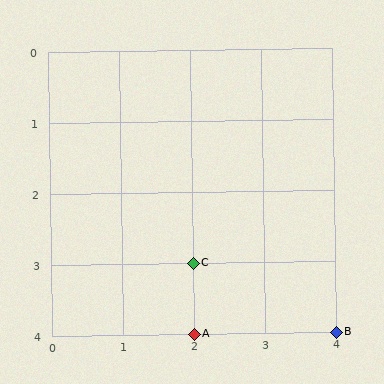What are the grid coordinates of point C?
Point C is at grid coordinates (2, 3).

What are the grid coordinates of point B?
Point B is at grid coordinates (4, 4).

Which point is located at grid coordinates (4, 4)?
Point B is at (4, 4).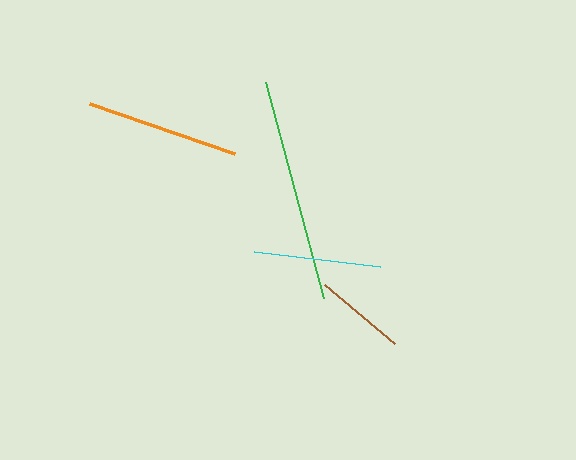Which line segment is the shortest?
The brown line is the shortest at approximately 91 pixels.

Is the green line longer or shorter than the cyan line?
The green line is longer than the cyan line.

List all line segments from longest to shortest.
From longest to shortest: green, orange, cyan, brown.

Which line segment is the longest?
The green line is the longest at approximately 224 pixels.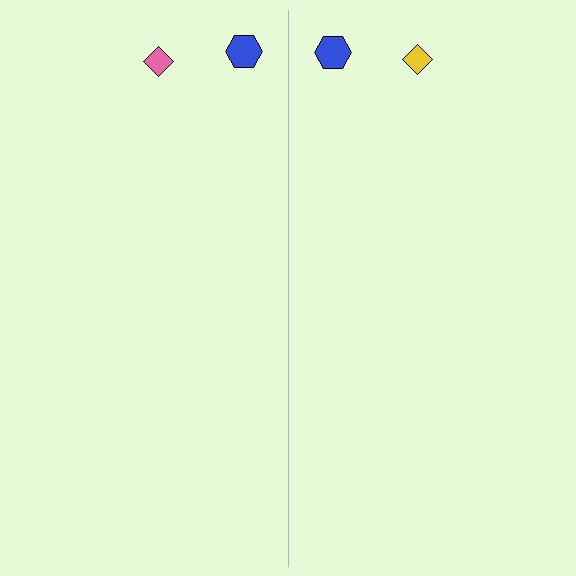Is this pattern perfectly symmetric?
No, the pattern is not perfectly symmetric. The yellow diamond on the right side breaks the symmetry — its mirror counterpart is pink.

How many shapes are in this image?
There are 4 shapes in this image.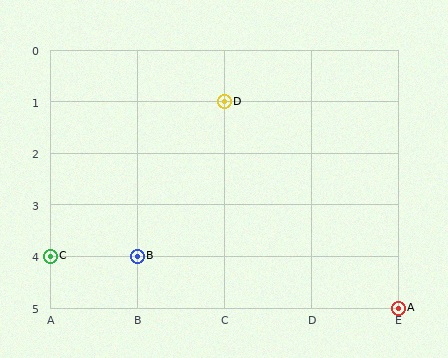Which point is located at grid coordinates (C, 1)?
Point D is at (C, 1).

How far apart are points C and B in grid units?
Points C and B are 1 column apart.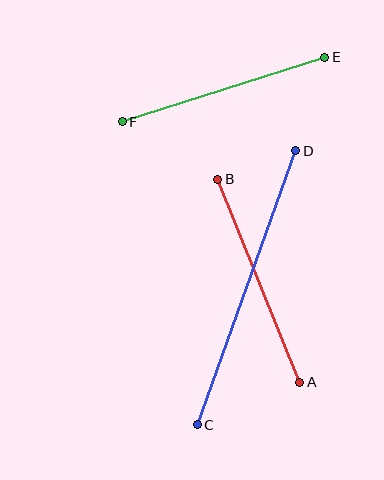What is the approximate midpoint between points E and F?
The midpoint is at approximately (223, 90) pixels.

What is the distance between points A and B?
The distance is approximately 219 pixels.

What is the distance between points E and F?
The distance is approximately 212 pixels.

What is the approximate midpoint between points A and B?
The midpoint is at approximately (259, 281) pixels.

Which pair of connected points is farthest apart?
Points C and D are farthest apart.